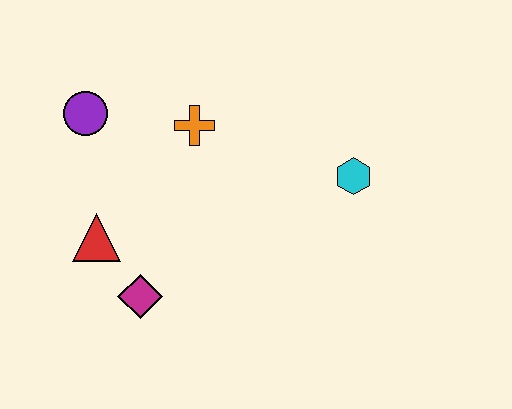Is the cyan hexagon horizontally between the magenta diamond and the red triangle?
No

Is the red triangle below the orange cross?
Yes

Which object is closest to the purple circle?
The orange cross is closest to the purple circle.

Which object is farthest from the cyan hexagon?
The purple circle is farthest from the cyan hexagon.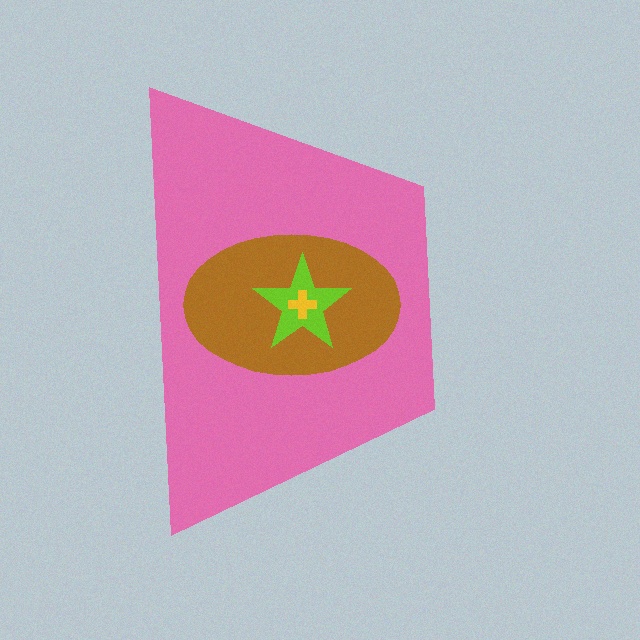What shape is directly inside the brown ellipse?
The lime star.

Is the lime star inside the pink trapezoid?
Yes.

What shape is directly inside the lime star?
The yellow cross.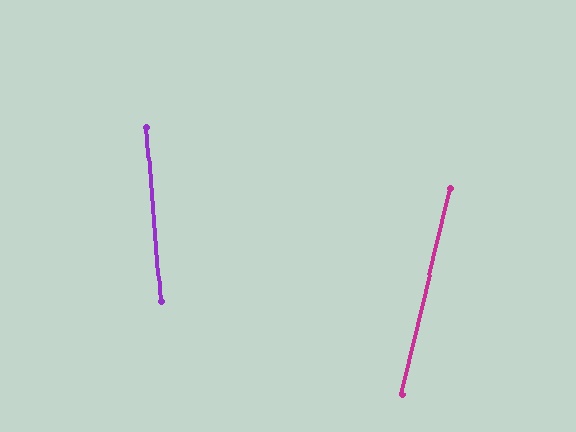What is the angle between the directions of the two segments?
Approximately 18 degrees.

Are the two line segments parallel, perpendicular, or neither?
Neither parallel nor perpendicular — they differ by about 18°.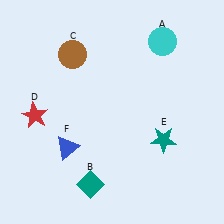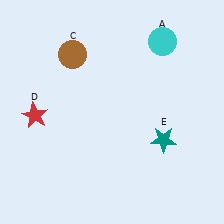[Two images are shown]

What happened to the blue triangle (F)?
The blue triangle (F) was removed in Image 2. It was in the bottom-left area of Image 1.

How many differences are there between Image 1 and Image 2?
There are 2 differences between the two images.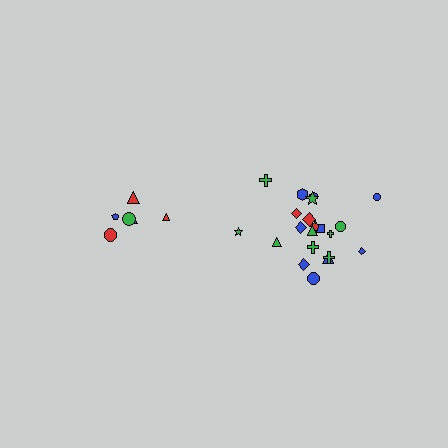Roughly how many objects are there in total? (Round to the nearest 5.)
Roughly 30 objects in total.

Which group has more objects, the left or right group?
The right group.